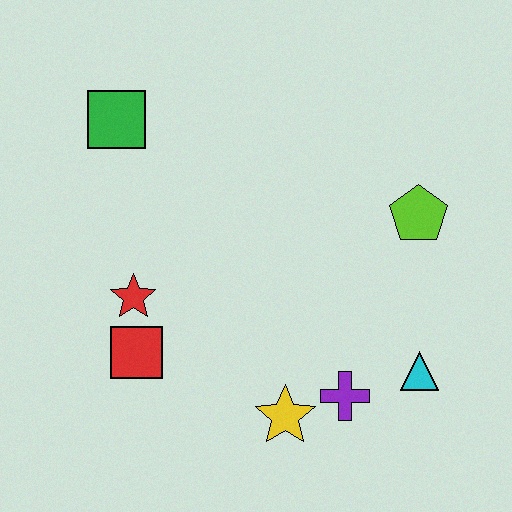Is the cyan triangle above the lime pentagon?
No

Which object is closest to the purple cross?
The yellow star is closest to the purple cross.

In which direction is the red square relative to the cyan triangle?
The red square is to the left of the cyan triangle.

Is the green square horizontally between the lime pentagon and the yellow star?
No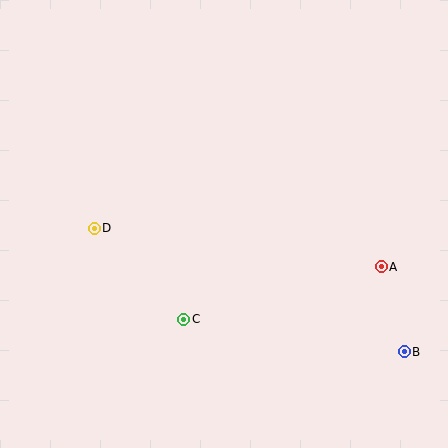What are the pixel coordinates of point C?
Point C is at (184, 319).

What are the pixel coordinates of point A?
Point A is at (381, 267).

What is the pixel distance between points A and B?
The distance between A and B is 88 pixels.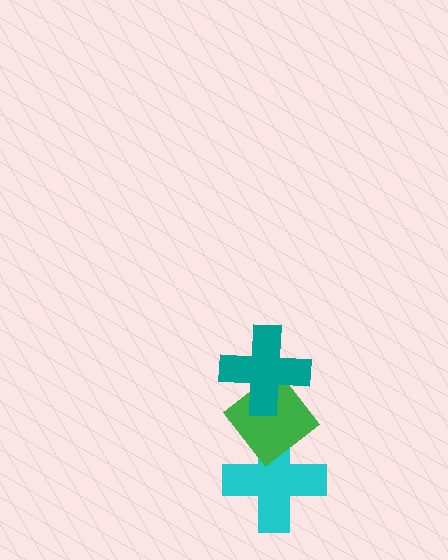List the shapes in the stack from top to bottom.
From top to bottom: the teal cross, the green diamond, the cyan cross.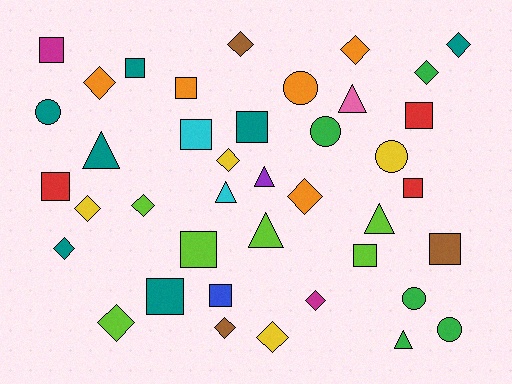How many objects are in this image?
There are 40 objects.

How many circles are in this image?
There are 6 circles.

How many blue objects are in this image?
There is 1 blue object.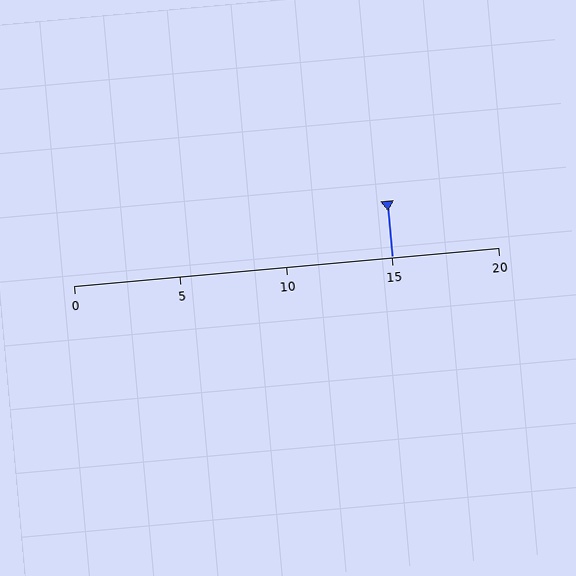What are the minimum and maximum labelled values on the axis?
The axis runs from 0 to 20.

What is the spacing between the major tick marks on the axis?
The major ticks are spaced 5 apart.